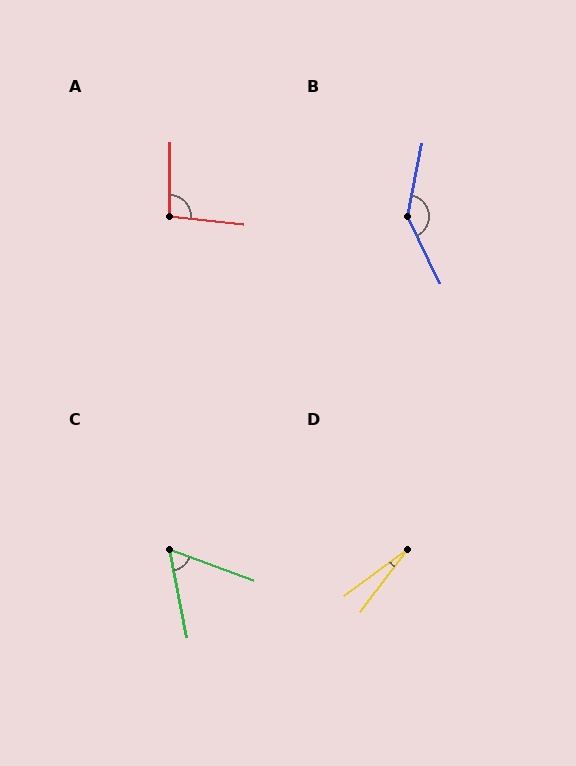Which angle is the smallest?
D, at approximately 17 degrees.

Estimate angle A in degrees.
Approximately 96 degrees.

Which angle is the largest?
B, at approximately 143 degrees.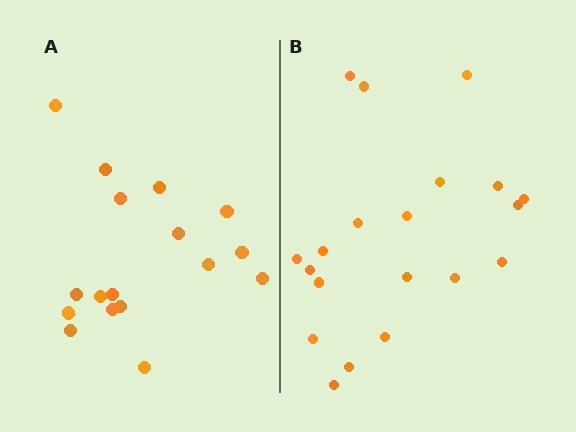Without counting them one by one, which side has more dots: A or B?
Region B (the right region) has more dots.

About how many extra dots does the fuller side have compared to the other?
Region B has just a few more — roughly 2 or 3 more dots than region A.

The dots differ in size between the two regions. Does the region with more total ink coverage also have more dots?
No. Region A has more total ink coverage because its dots are larger, but region B actually contains more individual dots. Total area can be misleading — the number of items is what matters here.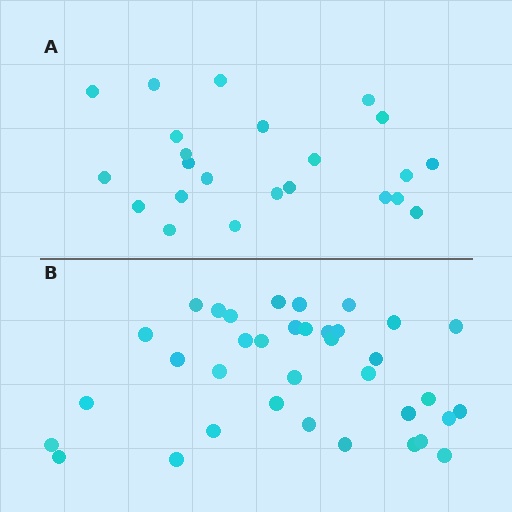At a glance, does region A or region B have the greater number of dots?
Region B (the bottom region) has more dots.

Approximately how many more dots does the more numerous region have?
Region B has approximately 15 more dots than region A.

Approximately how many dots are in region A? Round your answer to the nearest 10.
About 20 dots. (The exact count is 23, which rounds to 20.)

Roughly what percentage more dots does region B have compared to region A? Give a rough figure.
About 55% more.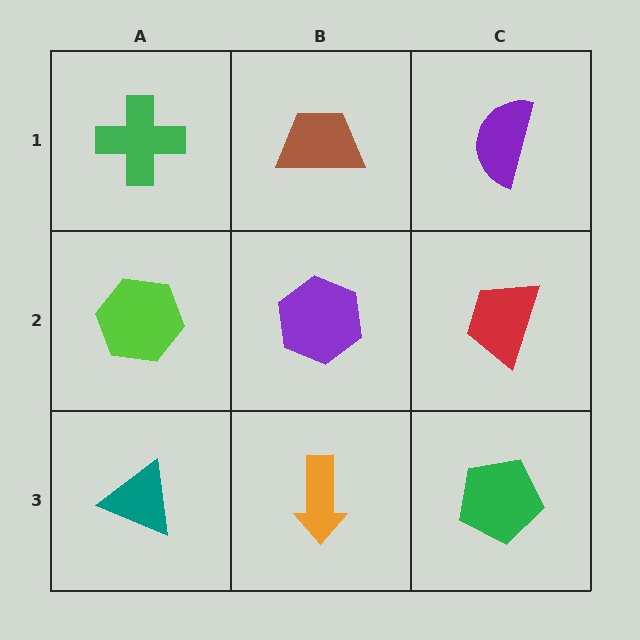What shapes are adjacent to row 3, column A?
A lime hexagon (row 2, column A), an orange arrow (row 3, column B).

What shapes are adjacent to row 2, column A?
A green cross (row 1, column A), a teal triangle (row 3, column A), a purple hexagon (row 2, column B).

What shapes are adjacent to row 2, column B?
A brown trapezoid (row 1, column B), an orange arrow (row 3, column B), a lime hexagon (row 2, column A), a red trapezoid (row 2, column C).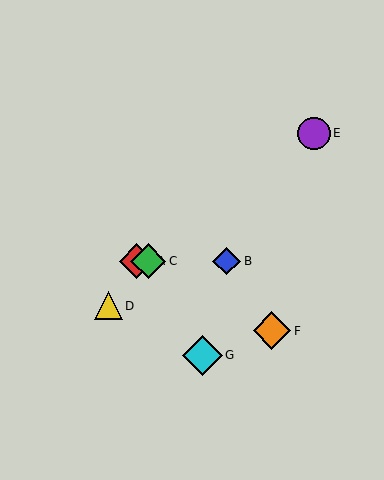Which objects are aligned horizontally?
Objects A, B, C are aligned horizontally.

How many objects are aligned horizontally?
3 objects (A, B, C) are aligned horizontally.